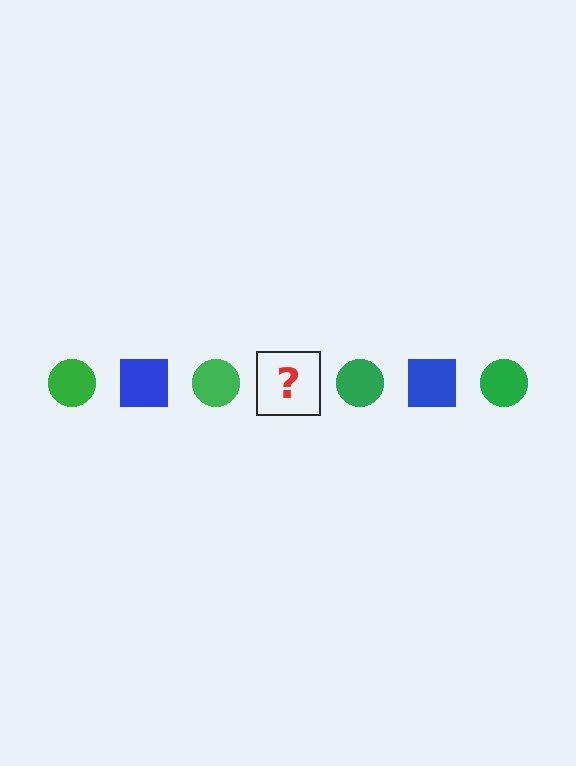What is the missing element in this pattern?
The missing element is a blue square.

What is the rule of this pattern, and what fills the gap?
The rule is that the pattern alternates between green circle and blue square. The gap should be filled with a blue square.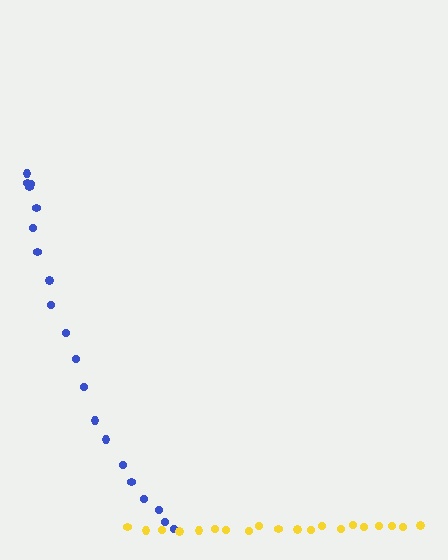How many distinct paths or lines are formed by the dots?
There are 2 distinct paths.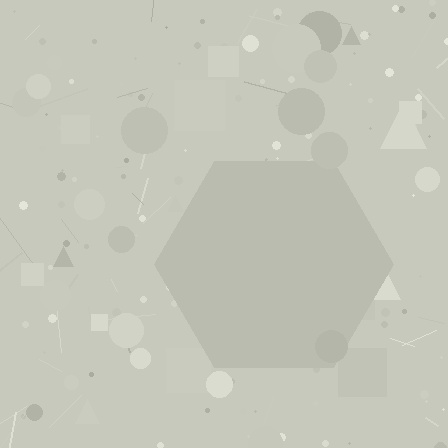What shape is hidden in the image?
A hexagon is hidden in the image.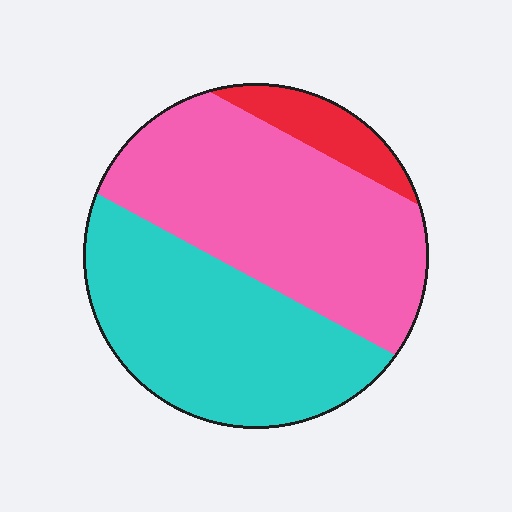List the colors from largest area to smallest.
From largest to smallest: pink, cyan, red.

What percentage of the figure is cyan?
Cyan covers roughly 40% of the figure.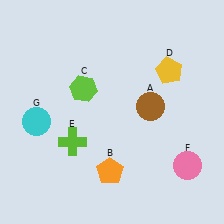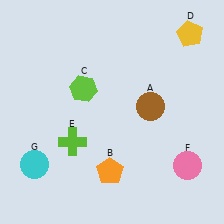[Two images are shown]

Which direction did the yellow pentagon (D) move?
The yellow pentagon (D) moved up.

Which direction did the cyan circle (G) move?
The cyan circle (G) moved down.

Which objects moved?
The objects that moved are: the yellow pentagon (D), the cyan circle (G).